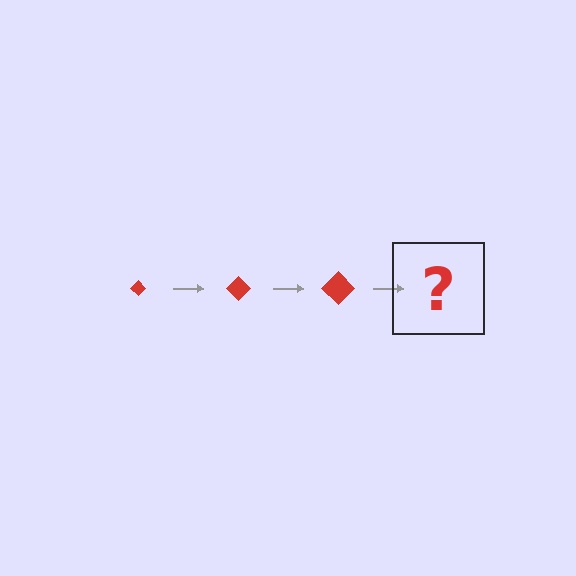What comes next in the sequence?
The next element should be a red diamond, larger than the previous one.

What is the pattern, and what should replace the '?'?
The pattern is that the diamond gets progressively larger each step. The '?' should be a red diamond, larger than the previous one.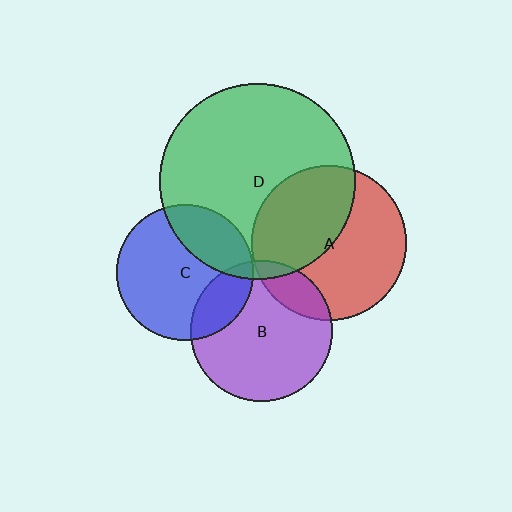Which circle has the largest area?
Circle D (green).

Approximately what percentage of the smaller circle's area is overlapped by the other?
Approximately 5%.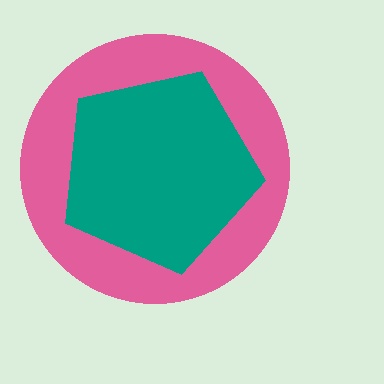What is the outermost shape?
The pink circle.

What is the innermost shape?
The teal pentagon.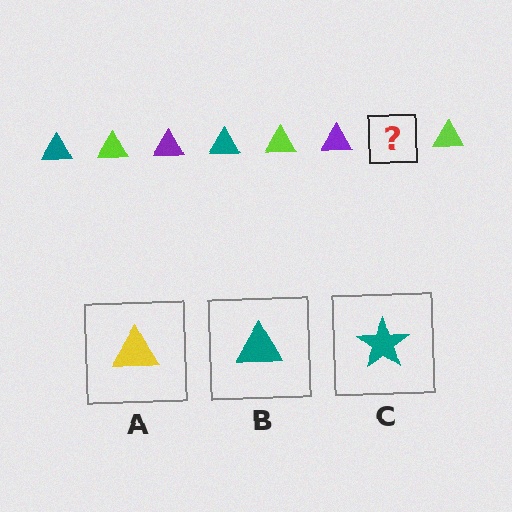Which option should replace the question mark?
Option B.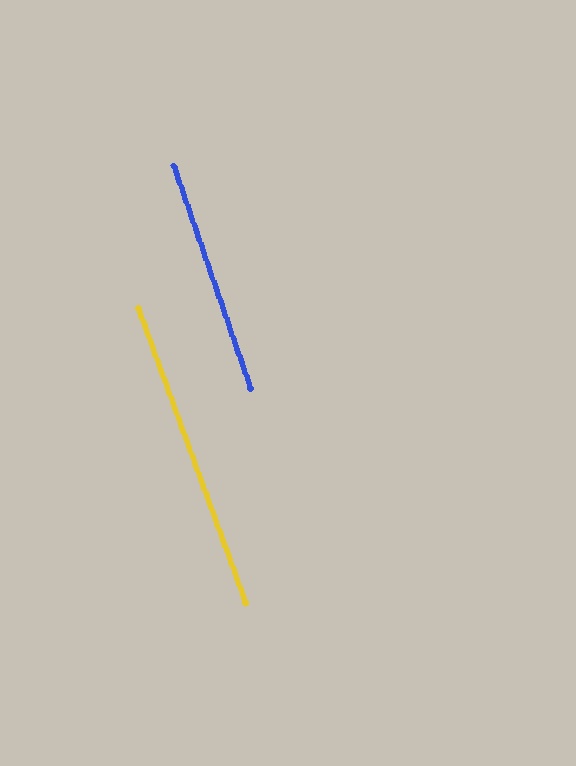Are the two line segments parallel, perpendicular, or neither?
Parallel — their directions differ by only 1.0°.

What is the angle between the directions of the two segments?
Approximately 1 degree.